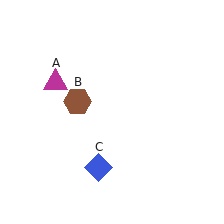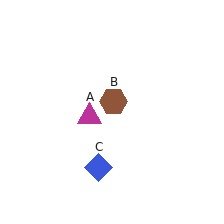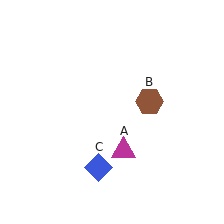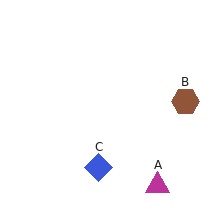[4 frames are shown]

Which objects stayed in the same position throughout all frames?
Blue diamond (object C) remained stationary.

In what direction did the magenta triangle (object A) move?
The magenta triangle (object A) moved down and to the right.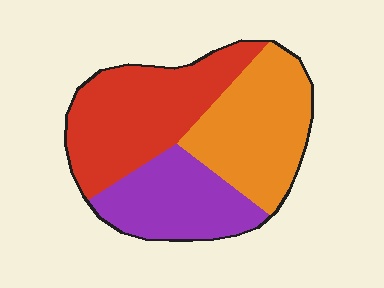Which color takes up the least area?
Purple, at roughly 25%.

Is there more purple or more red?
Red.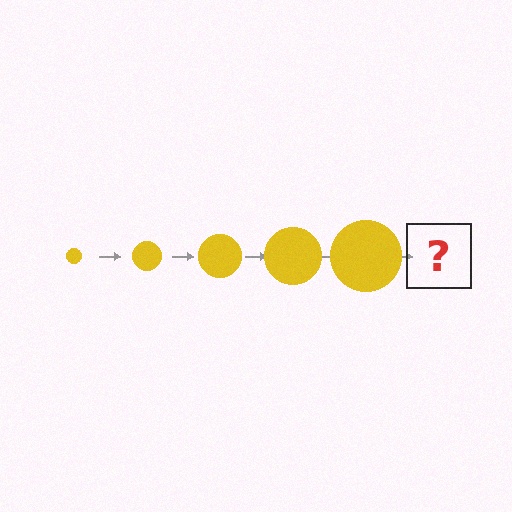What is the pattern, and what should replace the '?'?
The pattern is that the circle gets progressively larger each step. The '?' should be a yellow circle, larger than the previous one.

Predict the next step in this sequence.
The next step is a yellow circle, larger than the previous one.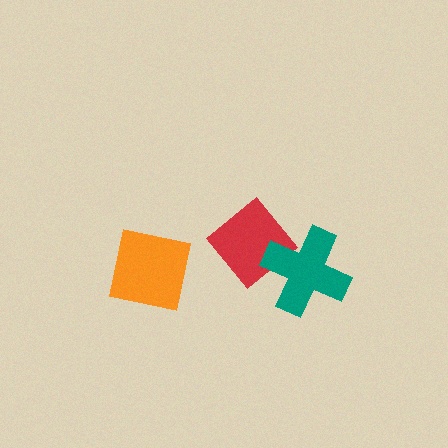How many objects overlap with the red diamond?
1 object overlaps with the red diamond.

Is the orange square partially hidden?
No, no other shape covers it.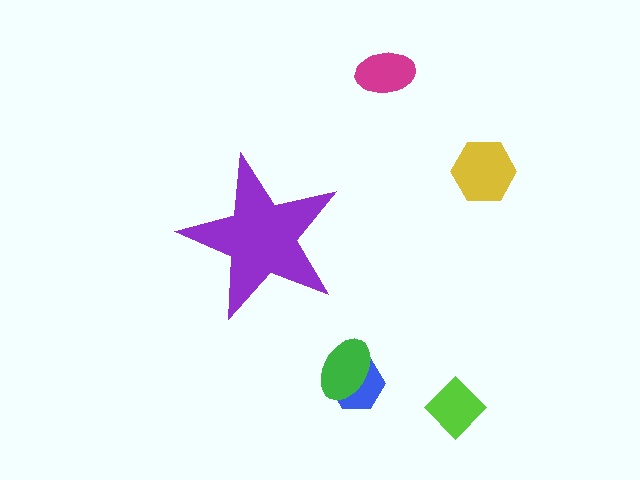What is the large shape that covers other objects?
A purple star.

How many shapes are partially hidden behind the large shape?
0 shapes are partially hidden.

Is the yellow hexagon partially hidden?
No, the yellow hexagon is fully visible.